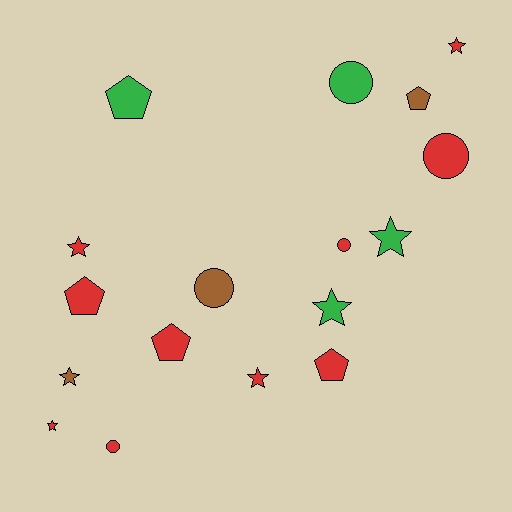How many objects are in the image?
There are 17 objects.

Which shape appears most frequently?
Star, with 7 objects.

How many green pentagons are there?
There is 1 green pentagon.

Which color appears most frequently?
Red, with 10 objects.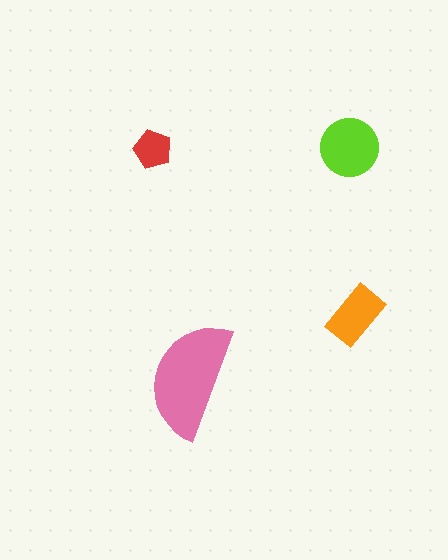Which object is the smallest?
The red pentagon.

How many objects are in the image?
There are 4 objects in the image.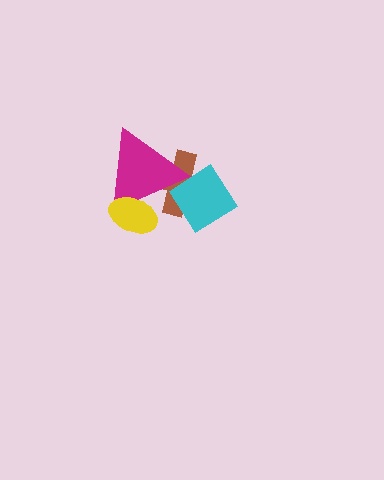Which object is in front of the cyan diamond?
The magenta triangle is in front of the cyan diamond.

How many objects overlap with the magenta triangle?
3 objects overlap with the magenta triangle.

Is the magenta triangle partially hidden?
Yes, it is partially covered by another shape.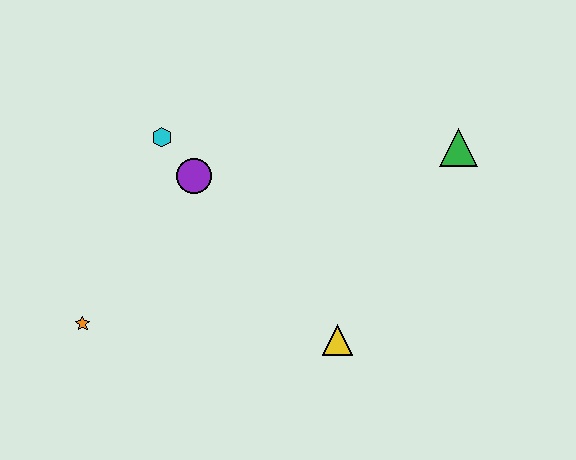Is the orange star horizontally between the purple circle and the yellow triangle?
No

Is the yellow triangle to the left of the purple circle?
No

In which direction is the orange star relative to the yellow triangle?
The orange star is to the left of the yellow triangle.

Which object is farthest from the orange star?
The green triangle is farthest from the orange star.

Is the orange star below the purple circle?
Yes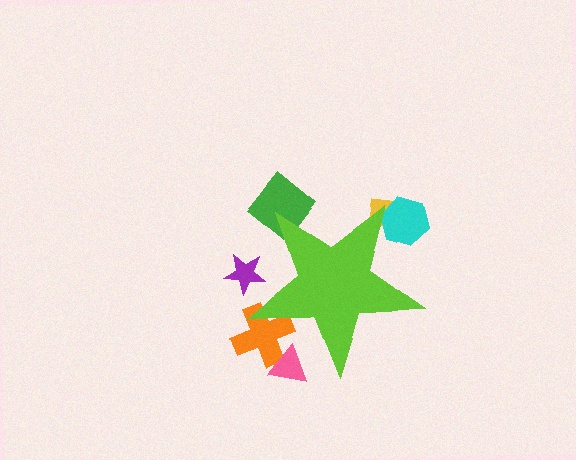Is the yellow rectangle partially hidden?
Yes, the yellow rectangle is partially hidden behind the lime star.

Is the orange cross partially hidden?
Yes, the orange cross is partially hidden behind the lime star.